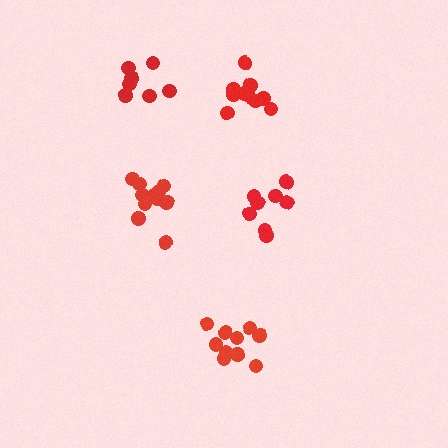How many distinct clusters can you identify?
There are 5 distinct clusters.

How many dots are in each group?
Group 1: 12 dots, Group 2: 11 dots, Group 3: 10 dots, Group 4: 8 dots, Group 5: 7 dots (48 total).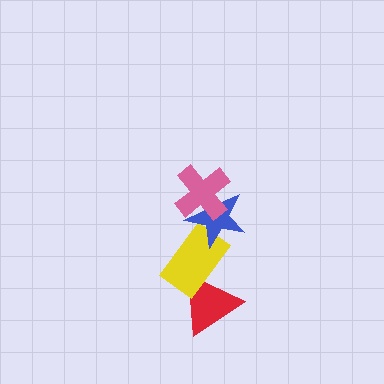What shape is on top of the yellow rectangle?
The blue star is on top of the yellow rectangle.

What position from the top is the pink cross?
The pink cross is 1st from the top.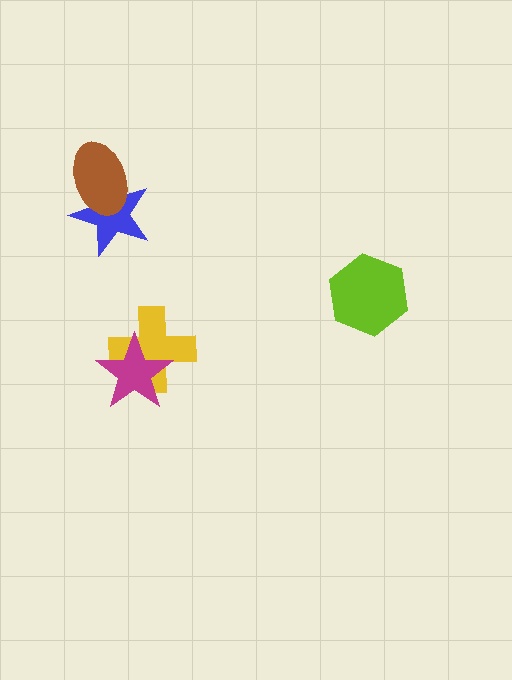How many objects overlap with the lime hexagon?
0 objects overlap with the lime hexagon.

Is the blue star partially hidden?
Yes, it is partially covered by another shape.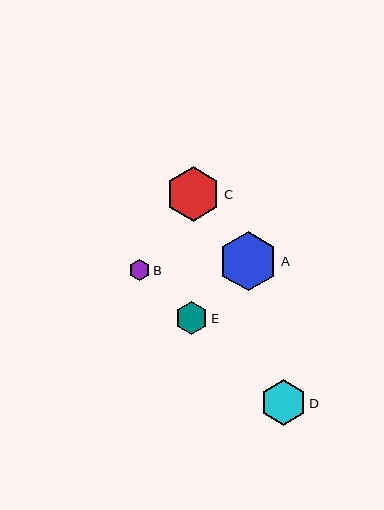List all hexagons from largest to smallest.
From largest to smallest: A, C, D, E, B.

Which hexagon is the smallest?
Hexagon B is the smallest with a size of approximately 21 pixels.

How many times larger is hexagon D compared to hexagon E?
Hexagon D is approximately 1.4 times the size of hexagon E.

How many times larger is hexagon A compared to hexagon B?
Hexagon A is approximately 2.8 times the size of hexagon B.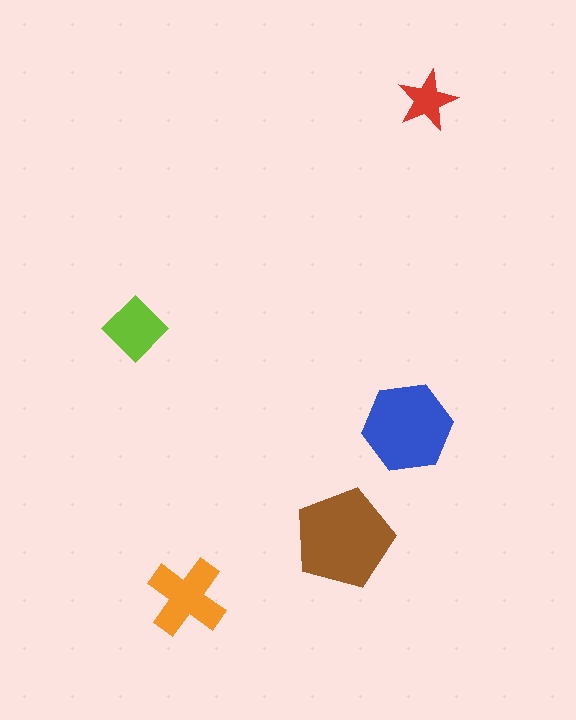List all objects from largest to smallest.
The brown pentagon, the blue hexagon, the orange cross, the lime diamond, the red star.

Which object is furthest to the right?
The red star is rightmost.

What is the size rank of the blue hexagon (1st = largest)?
2nd.